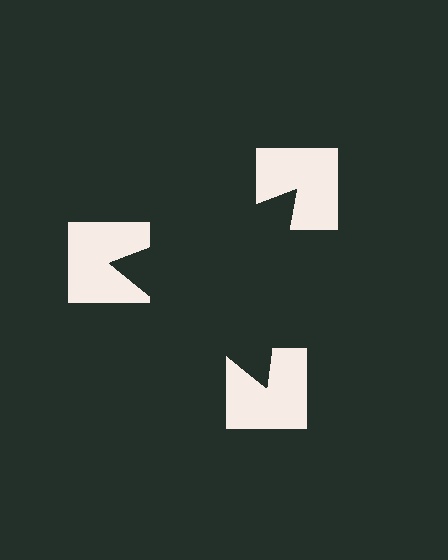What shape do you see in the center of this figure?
An illusory triangle — its edges are inferred from the aligned wedge cuts in the notched squares, not physically drawn.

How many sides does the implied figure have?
3 sides.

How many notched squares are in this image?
There are 3 — one at each vertex of the illusory triangle.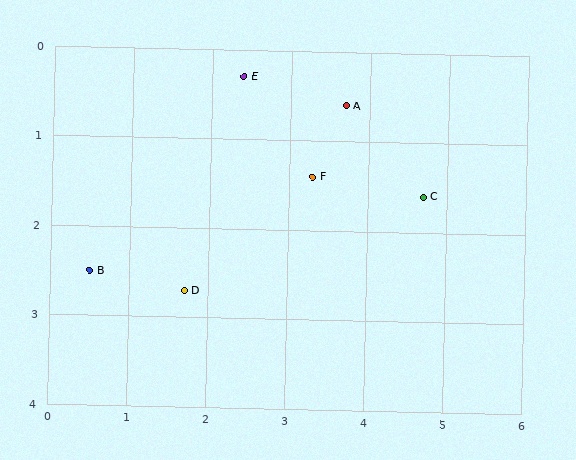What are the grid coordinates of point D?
Point D is at approximately (1.7, 2.7).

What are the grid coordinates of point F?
Point F is at approximately (3.3, 1.4).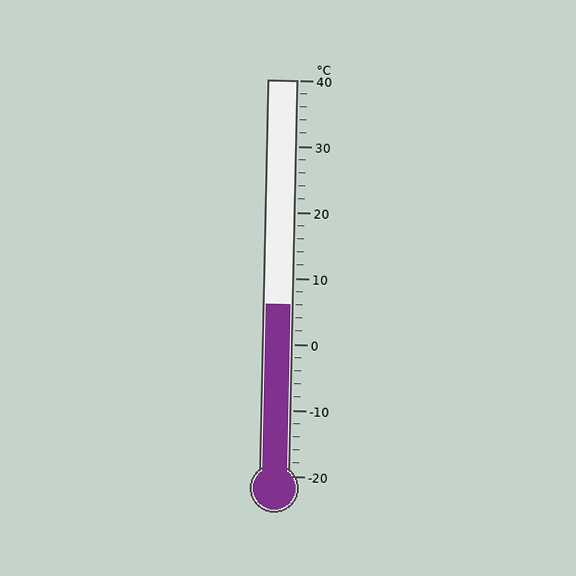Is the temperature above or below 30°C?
The temperature is below 30°C.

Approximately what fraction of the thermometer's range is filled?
The thermometer is filled to approximately 45% of its range.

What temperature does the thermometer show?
The thermometer shows approximately 6°C.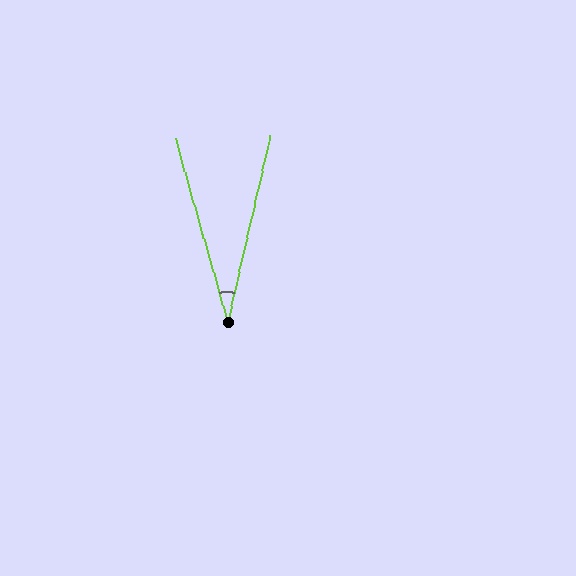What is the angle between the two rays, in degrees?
Approximately 29 degrees.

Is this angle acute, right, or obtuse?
It is acute.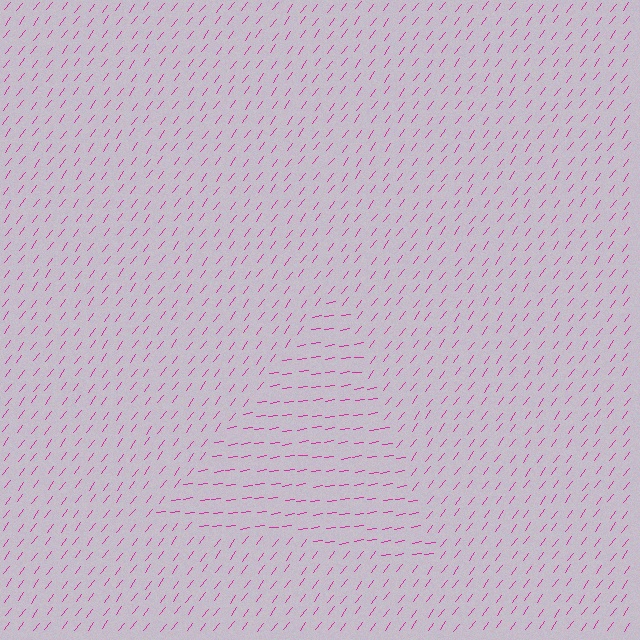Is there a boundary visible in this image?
Yes, there is a texture boundary formed by a change in line orientation.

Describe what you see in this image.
The image is filled with small magenta line segments. A triangle region in the image has lines oriented differently from the surrounding lines, creating a visible texture boundary.